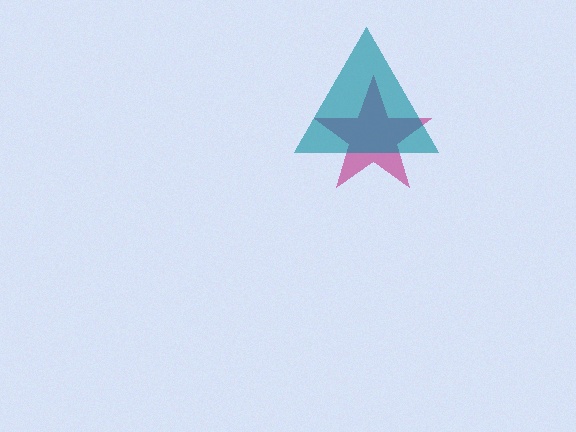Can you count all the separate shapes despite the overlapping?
Yes, there are 2 separate shapes.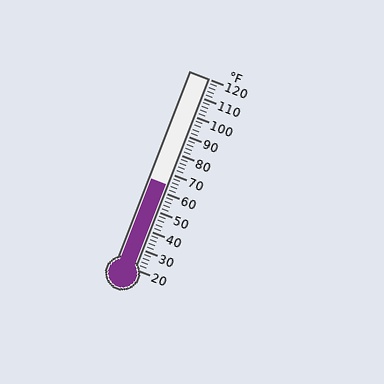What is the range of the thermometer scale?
The thermometer scale ranges from 20°F to 120°F.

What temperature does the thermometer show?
The thermometer shows approximately 64°F.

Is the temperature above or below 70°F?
The temperature is below 70°F.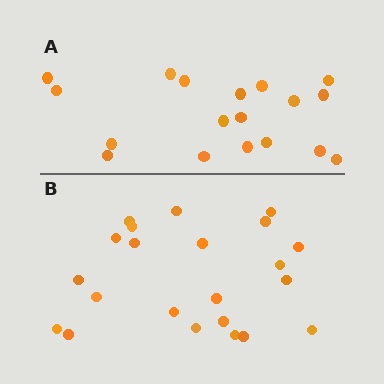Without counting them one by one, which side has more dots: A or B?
Region B (the bottom region) has more dots.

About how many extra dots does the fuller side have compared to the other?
Region B has about 4 more dots than region A.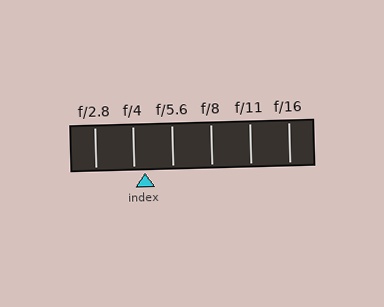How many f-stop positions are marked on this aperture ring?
There are 6 f-stop positions marked.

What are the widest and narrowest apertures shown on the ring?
The widest aperture shown is f/2.8 and the narrowest is f/16.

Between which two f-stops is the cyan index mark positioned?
The index mark is between f/4 and f/5.6.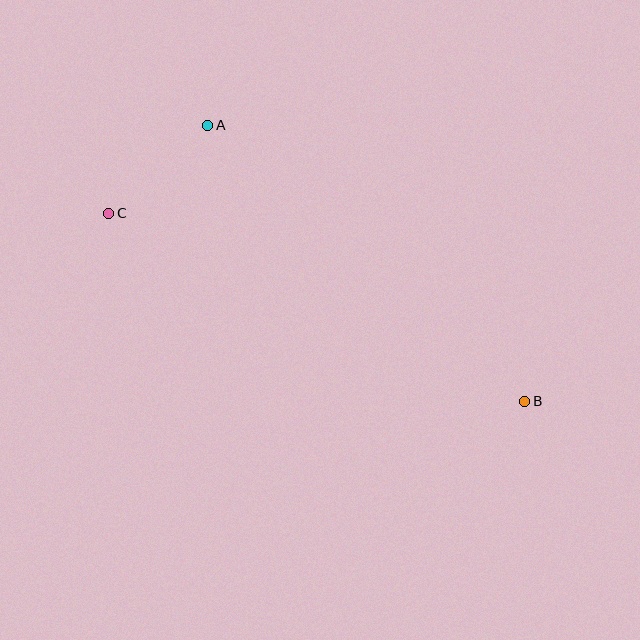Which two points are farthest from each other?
Points B and C are farthest from each other.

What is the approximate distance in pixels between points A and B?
The distance between A and B is approximately 420 pixels.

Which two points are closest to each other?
Points A and C are closest to each other.